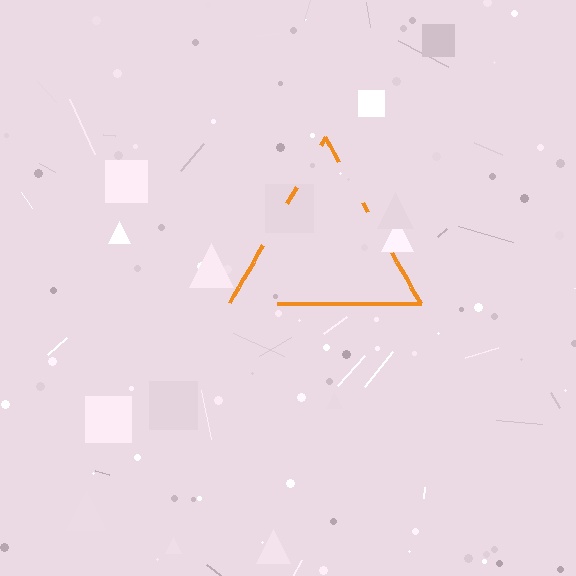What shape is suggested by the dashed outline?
The dashed outline suggests a triangle.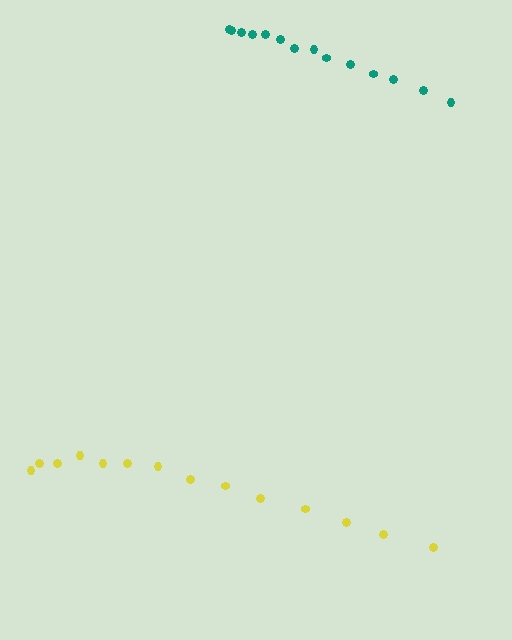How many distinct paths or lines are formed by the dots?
There are 2 distinct paths.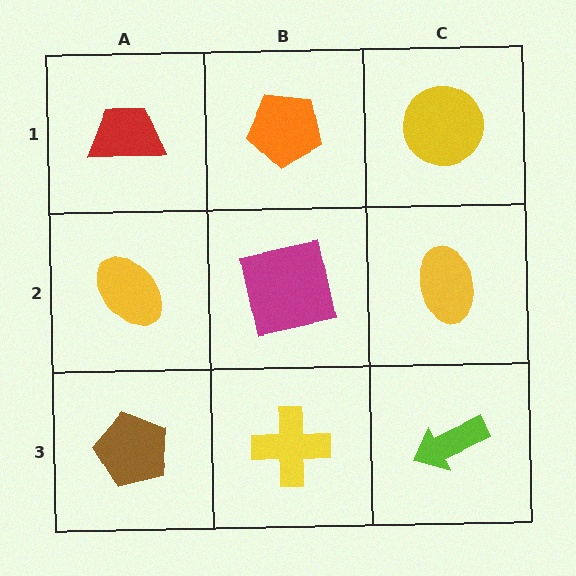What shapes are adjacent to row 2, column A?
A red trapezoid (row 1, column A), a brown pentagon (row 3, column A), a magenta square (row 2, column B).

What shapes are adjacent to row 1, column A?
A yellow ellipse (row 2, column A), an orange pentagon (row 1, column B).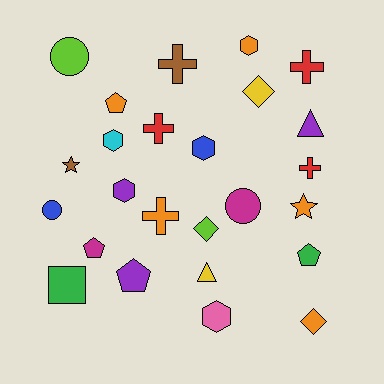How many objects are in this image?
There are 25 objects.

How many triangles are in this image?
There are 2 triangles.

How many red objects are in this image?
There are 3 red objects.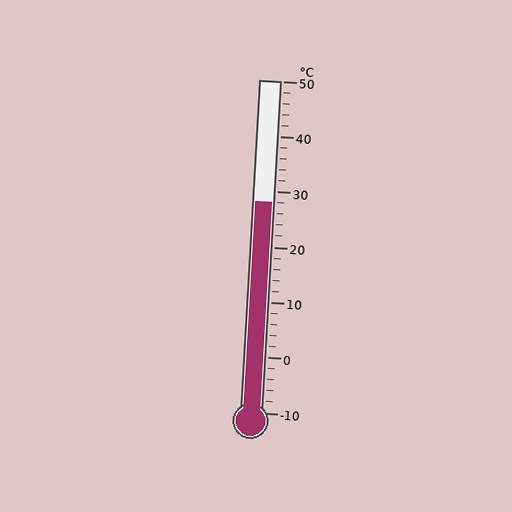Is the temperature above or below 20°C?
The temperature is above 20°C.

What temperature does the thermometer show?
The thermometer shows approximately 28°C.